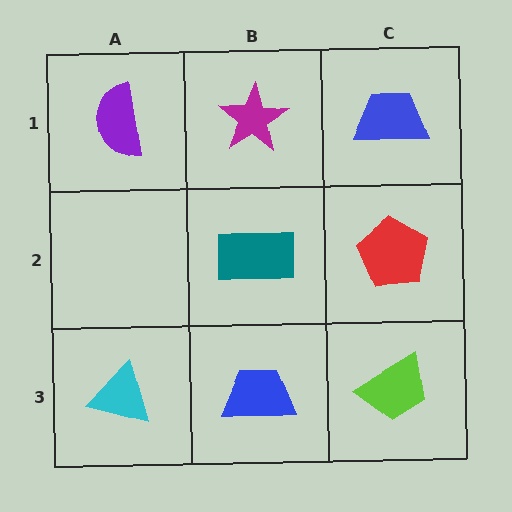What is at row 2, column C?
A red pentagon.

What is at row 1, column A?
A purple semicircle.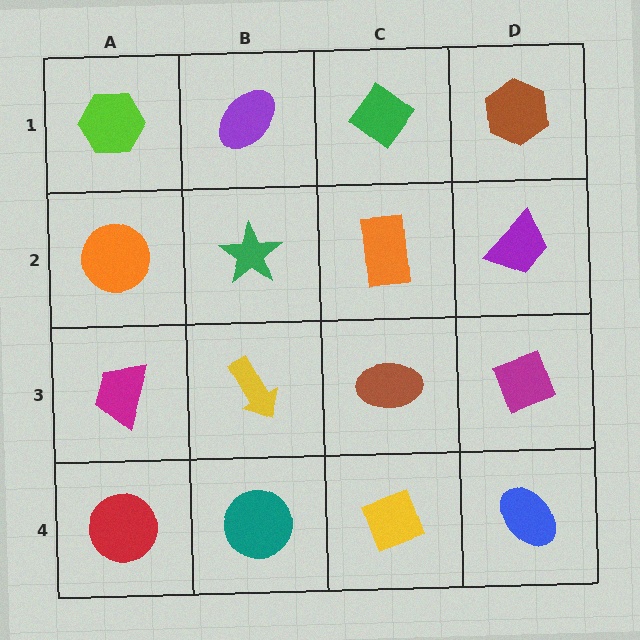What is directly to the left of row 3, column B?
A magenta trapezoid.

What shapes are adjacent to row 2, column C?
A green diamond (row 1, column C), a brown ellipse (row 3, column C), a green star (row 2, column B), a purple trapezoid (row 2, column D).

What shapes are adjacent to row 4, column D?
A magenta diamond (row 3, column D), a yellow diamond (row 4, column C).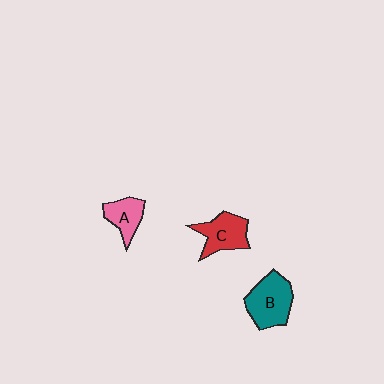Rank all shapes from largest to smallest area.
From largest to smallest: B (teal), C (red), A (pink).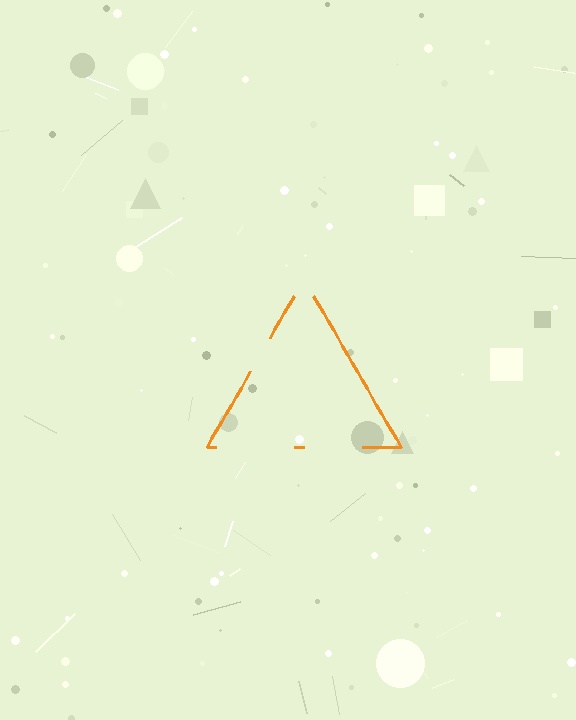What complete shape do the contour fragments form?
The contour fragments form a triangle.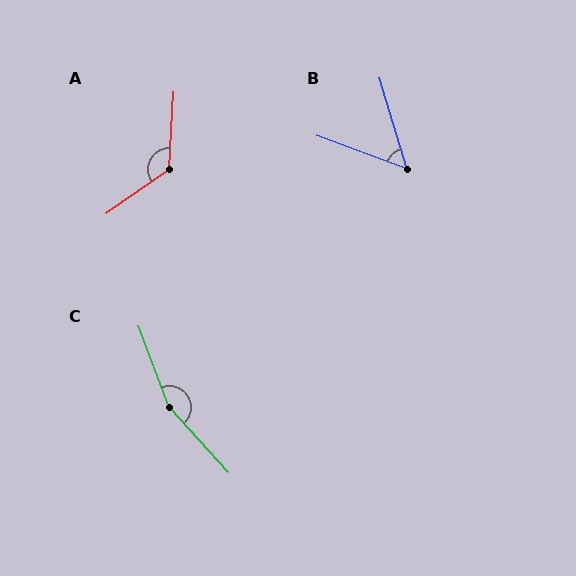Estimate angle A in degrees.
Approximately 128 degrees.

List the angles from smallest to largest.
B (53°), A (128°), C (158°).